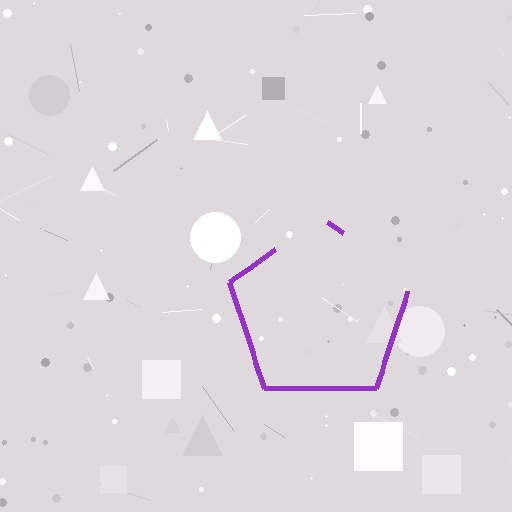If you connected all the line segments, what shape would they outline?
They would outline a pentagon.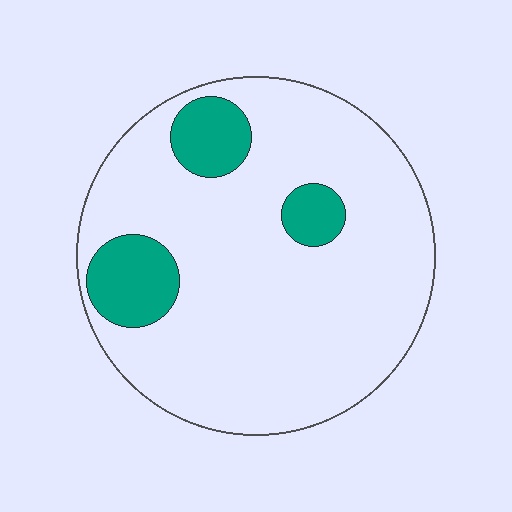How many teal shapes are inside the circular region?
3.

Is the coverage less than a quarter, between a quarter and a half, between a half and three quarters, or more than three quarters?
Less than a quarter.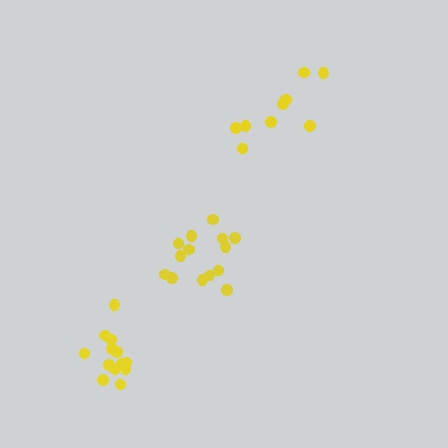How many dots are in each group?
Group 1: 9 dots, Group 2: 13 dots, Group 3: 14 dots (36 total).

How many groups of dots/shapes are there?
There are 3 groups.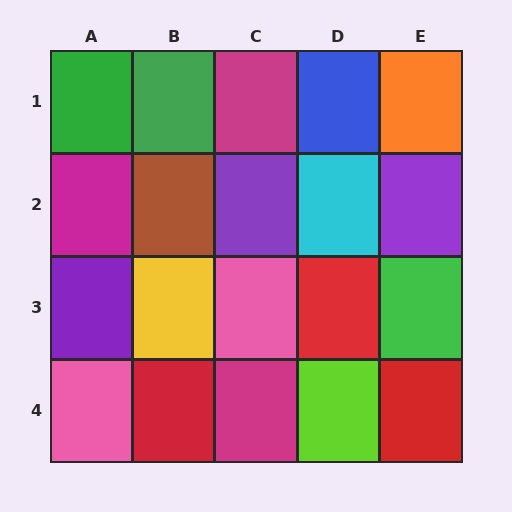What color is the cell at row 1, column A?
Green.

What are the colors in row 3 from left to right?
Purple, yellow, pink, red, green.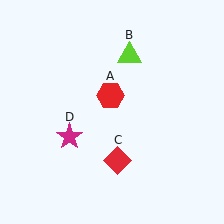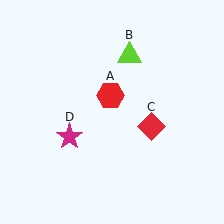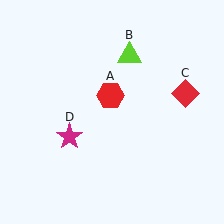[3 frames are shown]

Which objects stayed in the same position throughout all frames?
Red hexagon (object A) and lime triangle (object B) and magenta star (object D) remained stationary.